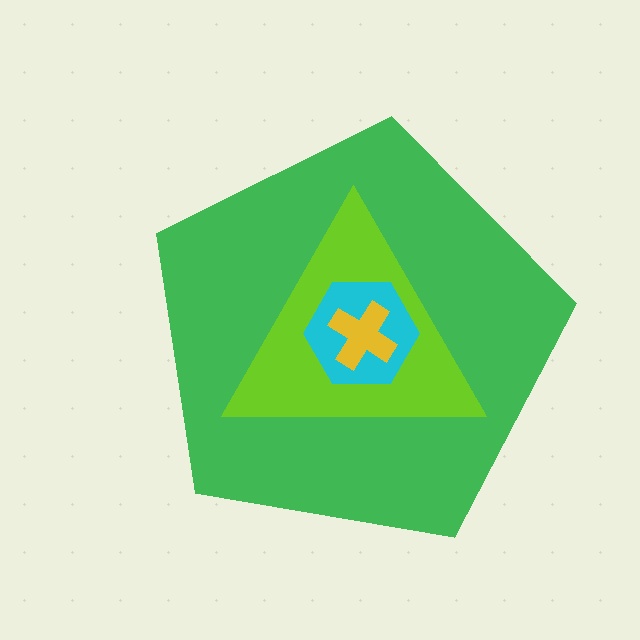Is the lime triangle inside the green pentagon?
Yes.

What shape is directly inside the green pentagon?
The lime triangle.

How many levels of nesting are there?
4.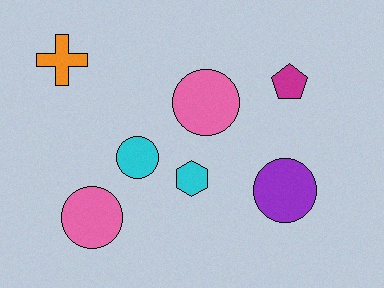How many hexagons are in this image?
There is 1 hexagon.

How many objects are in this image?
There are 7 objects.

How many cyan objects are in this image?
There are 2 cyan objects.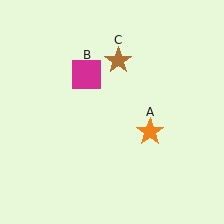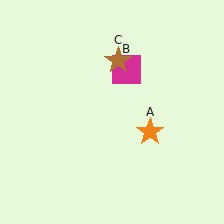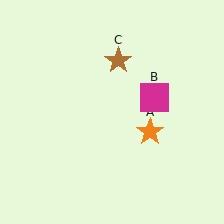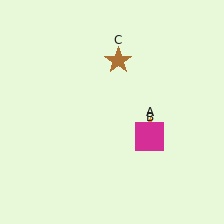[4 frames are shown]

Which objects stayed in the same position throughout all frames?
Orange star (object A) and brown star (object C) remained stationary.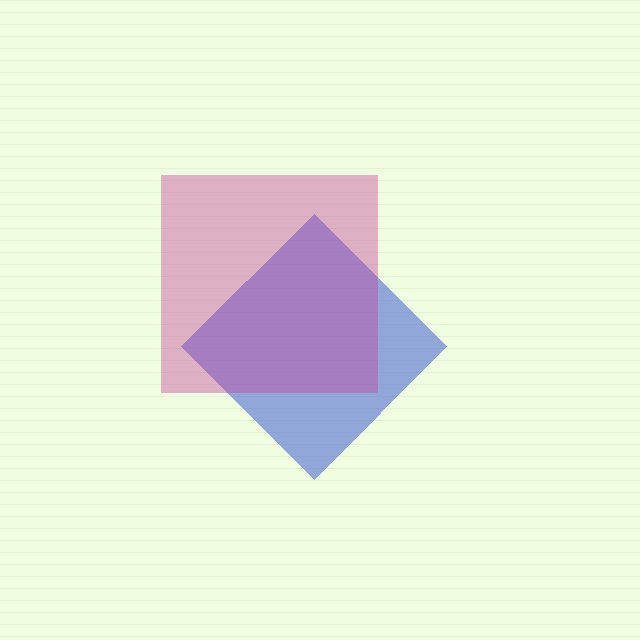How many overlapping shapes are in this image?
There are 2 overlapping shapes in the image.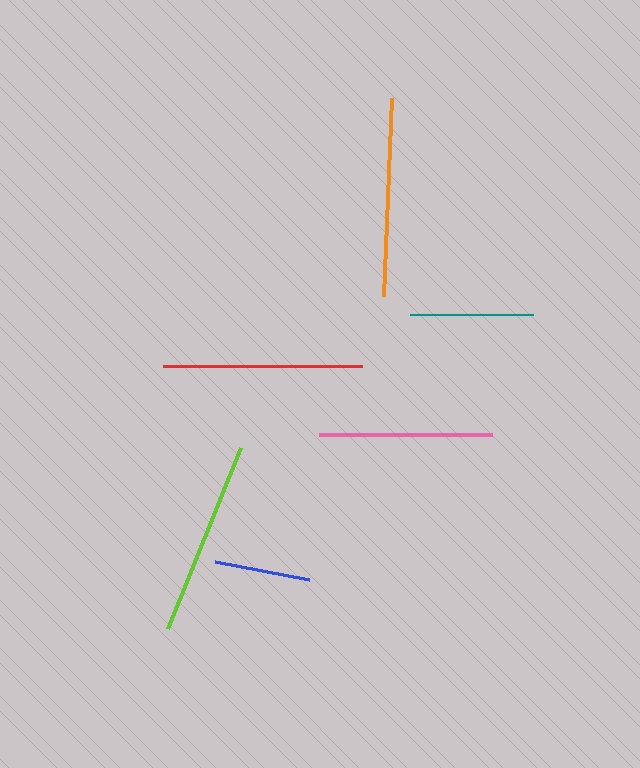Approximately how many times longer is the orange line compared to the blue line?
The orange line is approximately 2.1 times the length of the blue line.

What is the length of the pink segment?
The pink segment is approximately 173 pixels long.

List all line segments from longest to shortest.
From longest to shortest: red, orange, lime, pink, teal, blue.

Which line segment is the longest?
The red line is the longest at approximately 198 pixels.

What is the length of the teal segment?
The teal segment is approximately 123 pixels long.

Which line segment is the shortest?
The blue line is the shortest at approximately 96 pixels.